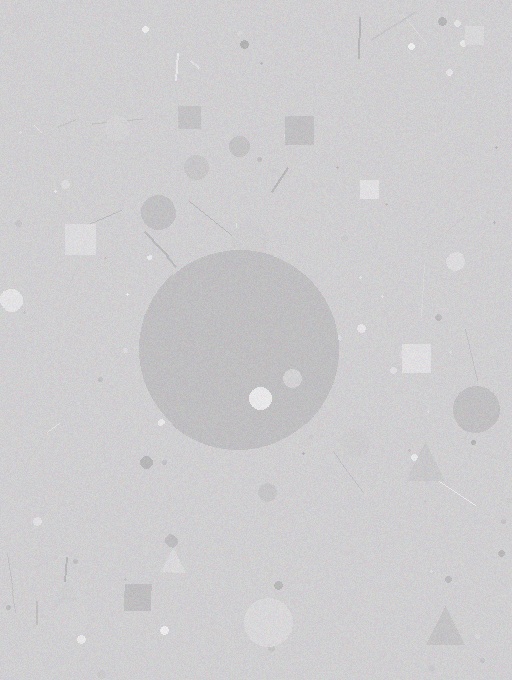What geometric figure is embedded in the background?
A circle is embedded in the background.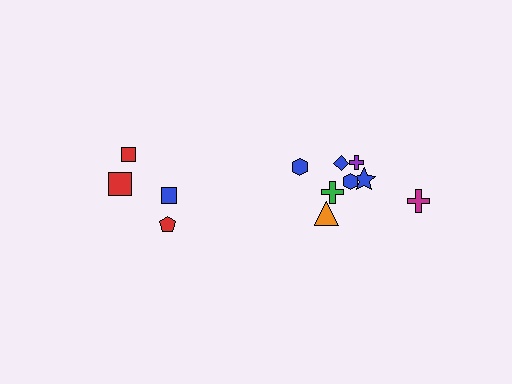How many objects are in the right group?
There are 8 objects.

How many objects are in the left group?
There are 4 objects.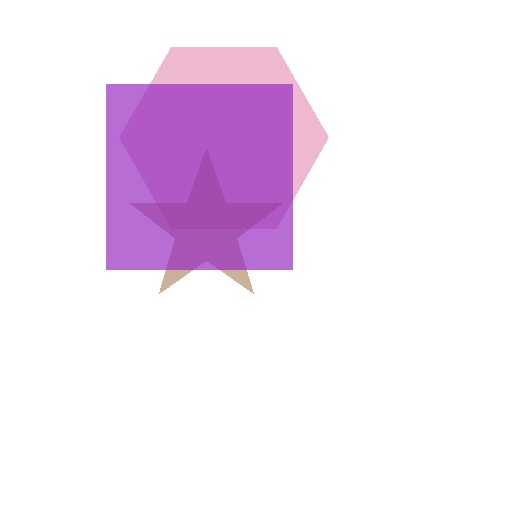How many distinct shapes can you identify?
There are 3 distinct shapes: a pink hexagon, a brown star, a purple square.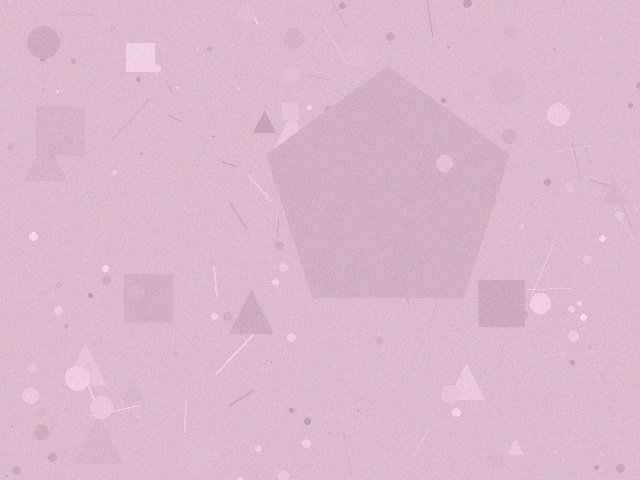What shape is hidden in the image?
A pentagon is hidden in the image.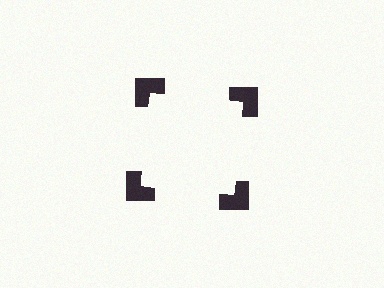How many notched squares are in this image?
There are 4 — one at each vertex of the illusory square.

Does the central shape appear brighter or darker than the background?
It typically appears slightly brighter than the background, even though no actual brightness change is drawn.